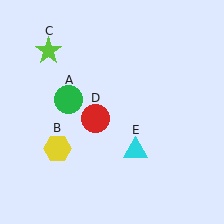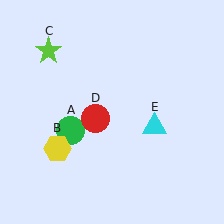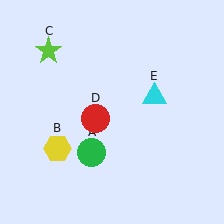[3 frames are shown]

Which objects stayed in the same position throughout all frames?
Yellow hexagon (object B) and lime star (object C) and red circle (object D) remained stationary.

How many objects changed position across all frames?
2 objects changed position: green circle (object A), cyan triangle (object E).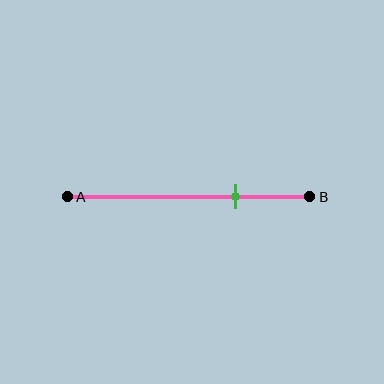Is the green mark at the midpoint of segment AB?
No, the mark is at about 70% from A, not at the 50% midpoint.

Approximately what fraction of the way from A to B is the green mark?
The green mark is approximately 70% of the way from A to B.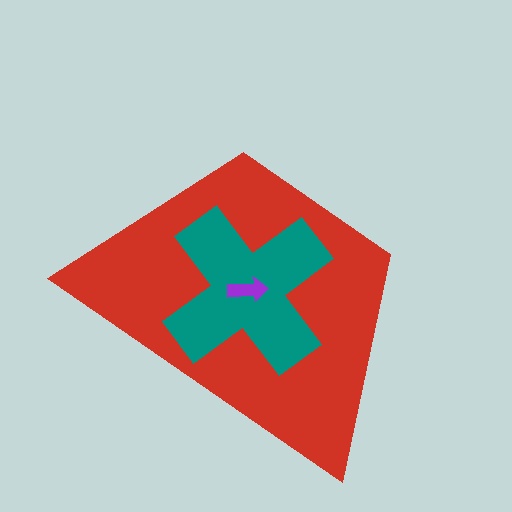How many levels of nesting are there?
3.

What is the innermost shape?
The purple arrow.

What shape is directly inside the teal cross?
The purple arrow.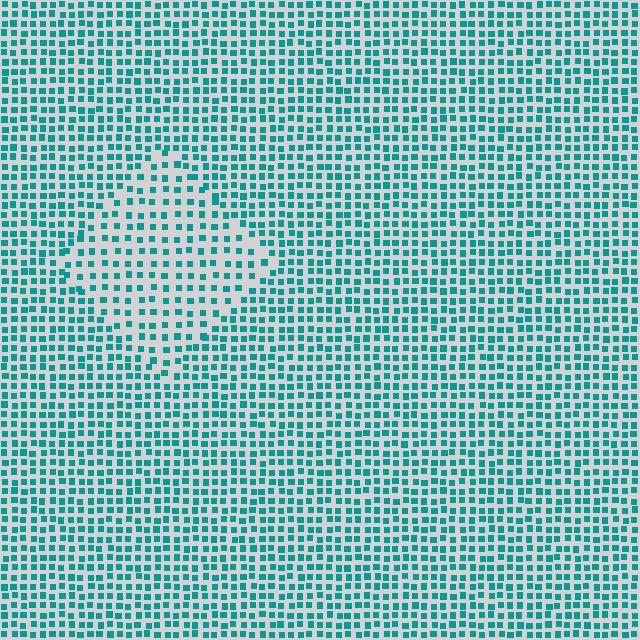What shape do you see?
I see a diamond.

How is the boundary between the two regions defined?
The boundary is defined by a change in element density (approximately 1.7x ratio). All elements are the same color, size, and shape.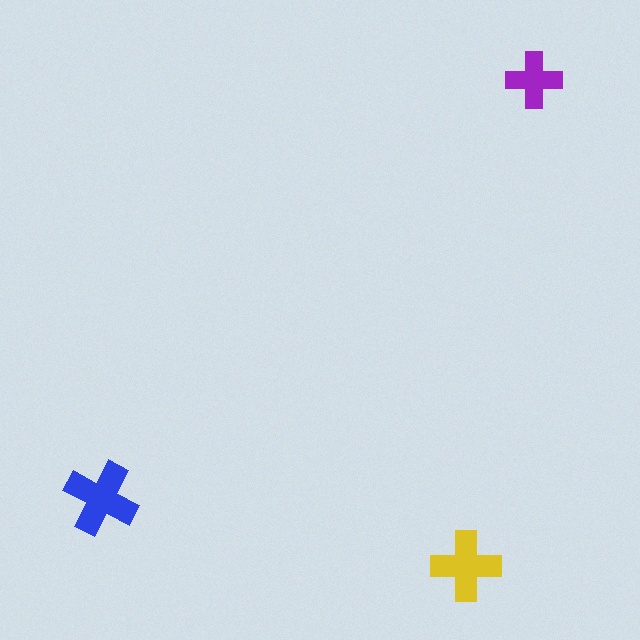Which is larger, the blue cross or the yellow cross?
The blue one.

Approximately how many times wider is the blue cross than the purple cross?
About 1.5 times wider.